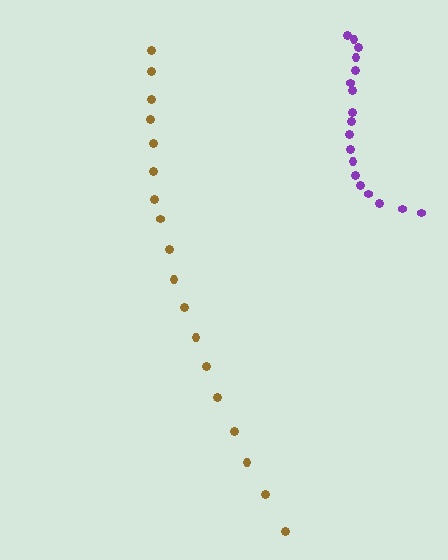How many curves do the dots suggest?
There are 2 distinct paths.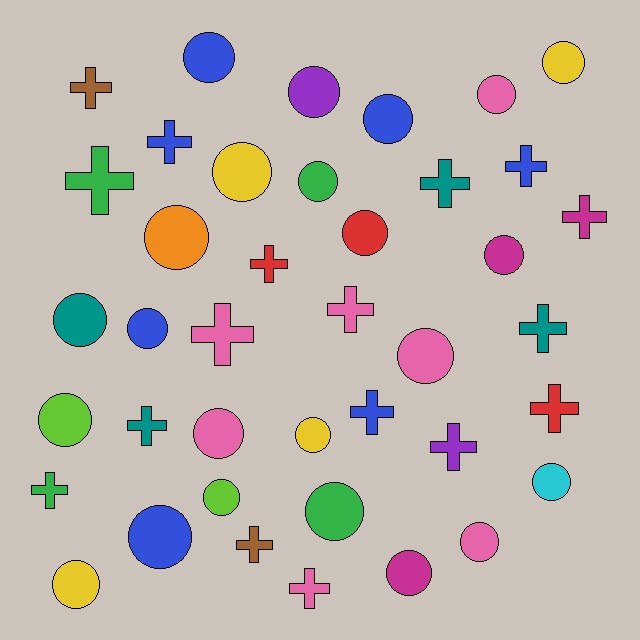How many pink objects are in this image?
There are 7 pink objects.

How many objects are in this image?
There are 40 objects.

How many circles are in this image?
There are 23 circles.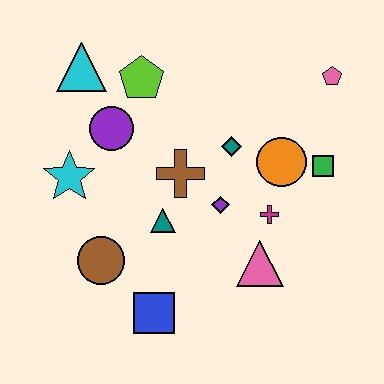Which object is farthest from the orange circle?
The cyan triangle is farthest from the orange circle.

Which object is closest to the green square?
The orange circle is closest to the green square.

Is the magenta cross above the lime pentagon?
No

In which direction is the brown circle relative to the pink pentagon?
The brown circle is to the left of the pink pentagon.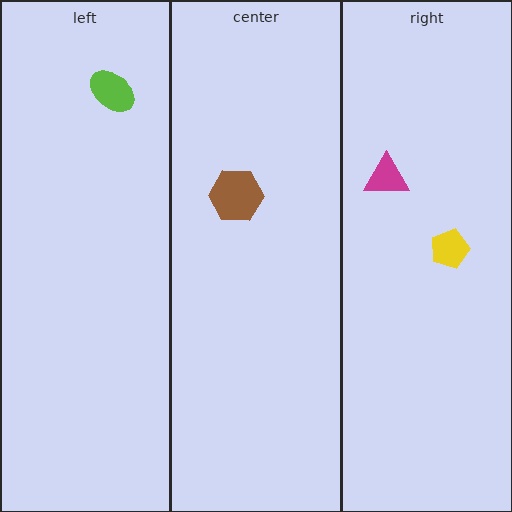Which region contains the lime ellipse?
The left region.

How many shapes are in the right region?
2.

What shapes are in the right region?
The magenta triangle, the yellow pentagon.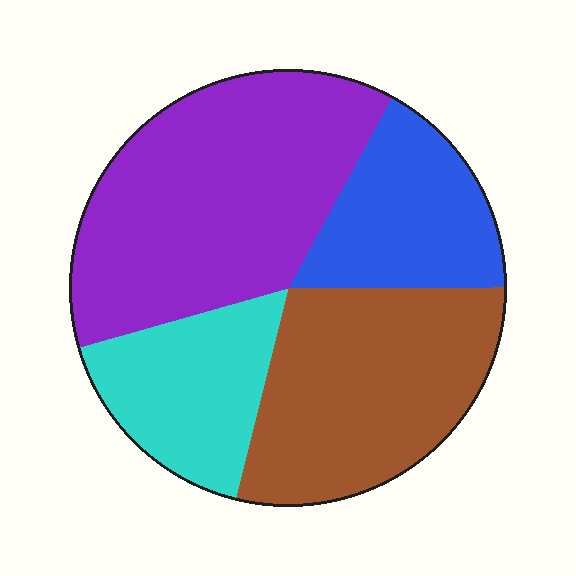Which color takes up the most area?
Purple, at roughly 35%.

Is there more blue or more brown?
Brown.